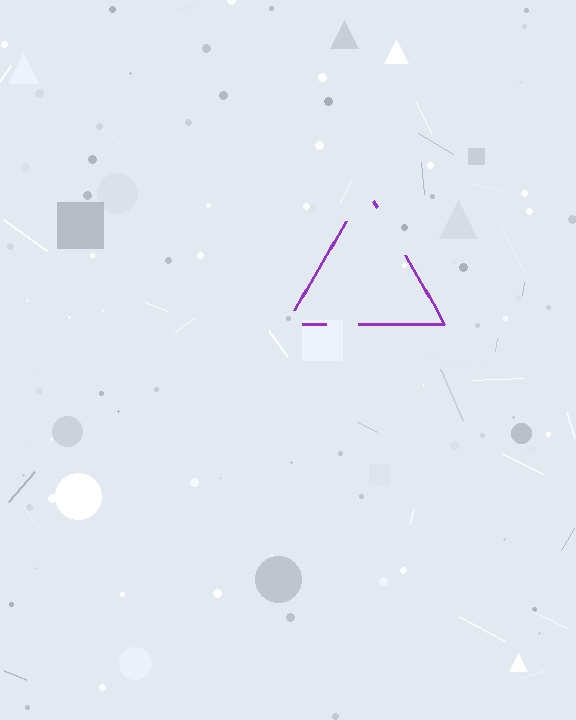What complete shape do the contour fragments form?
The contour fragments form a triangle.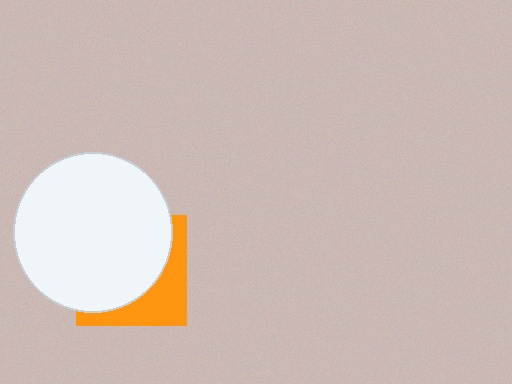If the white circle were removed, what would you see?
You would see the complete orange square.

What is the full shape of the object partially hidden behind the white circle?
The partially hidden object is an orange square.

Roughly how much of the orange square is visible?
A small part of it is visible (roughly 34%).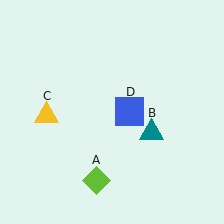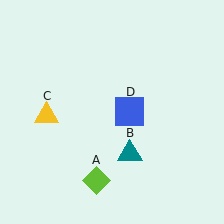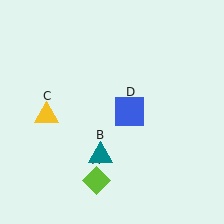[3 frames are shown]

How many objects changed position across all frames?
1 object changed position: teal triangle (object B).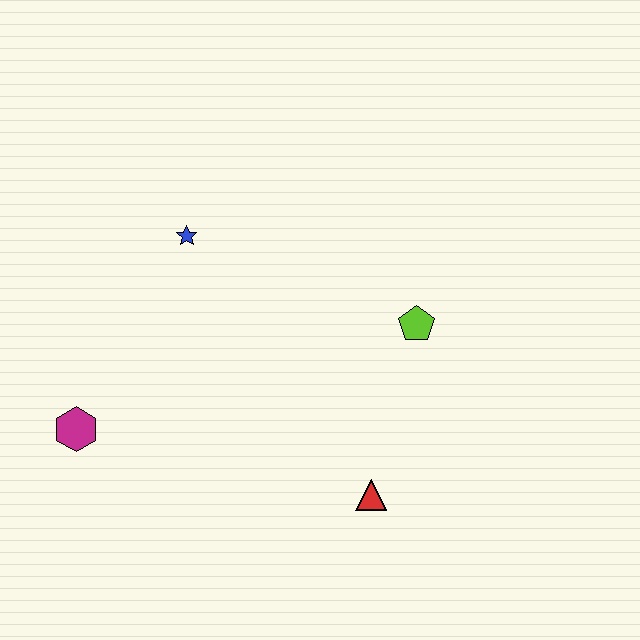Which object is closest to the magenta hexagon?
The blue star is closest to the magenta hexagon.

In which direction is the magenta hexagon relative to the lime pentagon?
The magenta hexagon is to the left of the lime pentagon.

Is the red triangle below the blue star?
Yes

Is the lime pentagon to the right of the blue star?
Yes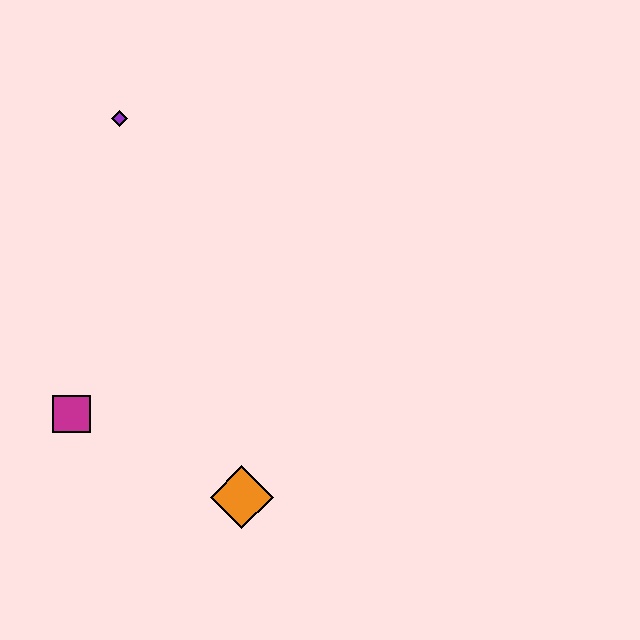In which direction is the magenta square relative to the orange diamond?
The magenta square is to the left of the orange diamond.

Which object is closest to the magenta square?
The orange diamond is closest to the magenta square.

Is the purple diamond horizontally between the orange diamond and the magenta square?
Yes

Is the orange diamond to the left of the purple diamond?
No